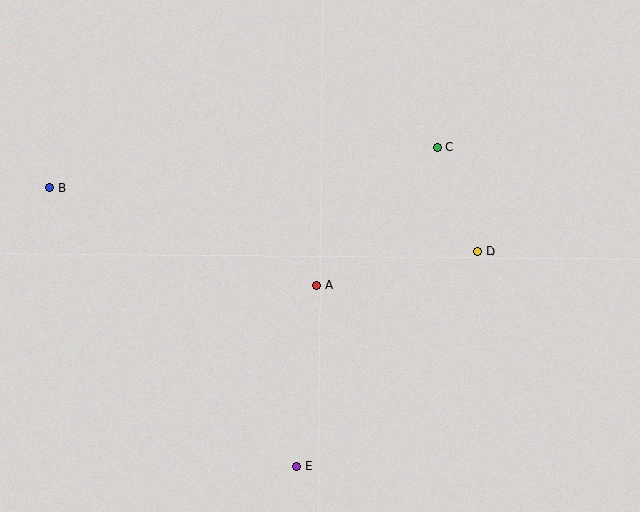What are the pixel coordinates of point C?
Point C is at (437, 147).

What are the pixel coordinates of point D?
Point D is at (478, 251).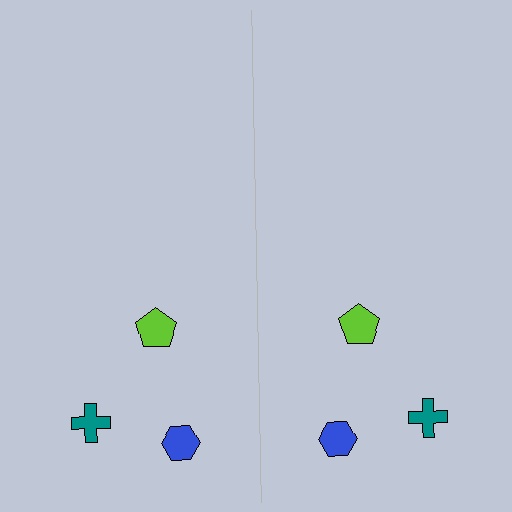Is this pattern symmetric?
Yes, this pattern has bilateral (reflection) symmetry.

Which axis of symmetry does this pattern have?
The pattern has a vertical axis of symmetry running through the center of the image.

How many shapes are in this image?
There are 6 shapes in this image.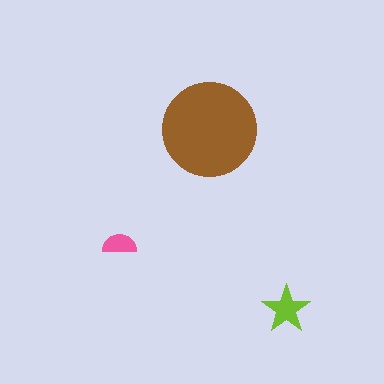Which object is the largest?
The brown circle.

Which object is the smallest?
The pink semicircle.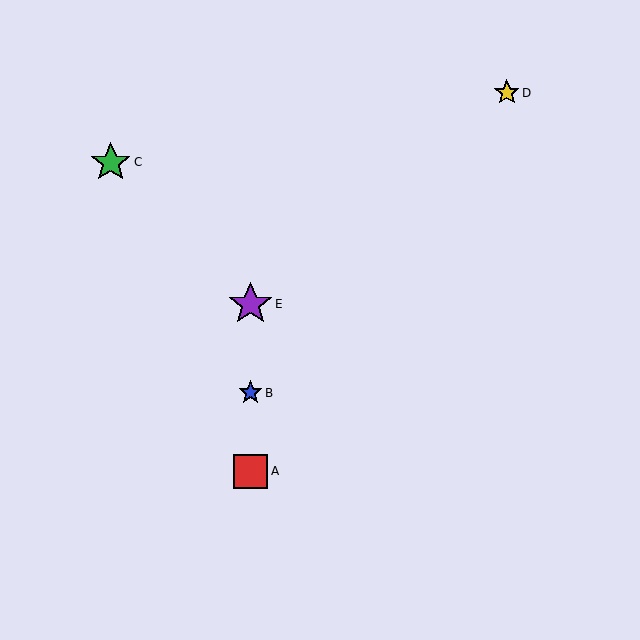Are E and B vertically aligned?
Yes, both are at x≈251.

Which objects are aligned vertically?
Objects A, B, E are aligned vertically.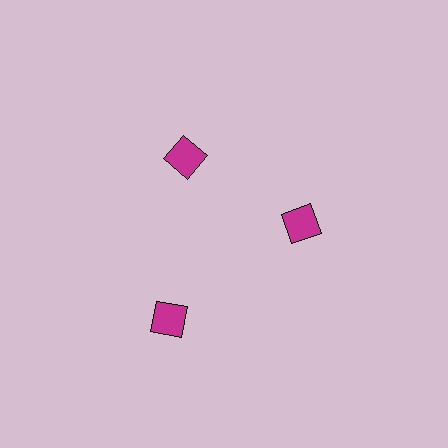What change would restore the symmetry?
The symmetry would be restored by moving it inward, back onto the ring so that all 3 diamonds sit at equal angles and equal distance from the center.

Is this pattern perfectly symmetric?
No. The 3 magenta diamonds are arranged in a ring, but one element near the 7 o'clock position is pushed outward from the center, breaking the 3-fold rotational symmetry.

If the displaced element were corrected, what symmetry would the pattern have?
It would have 3-fold rotational symmetry — the pattern would map onto itself every 120 degrees.